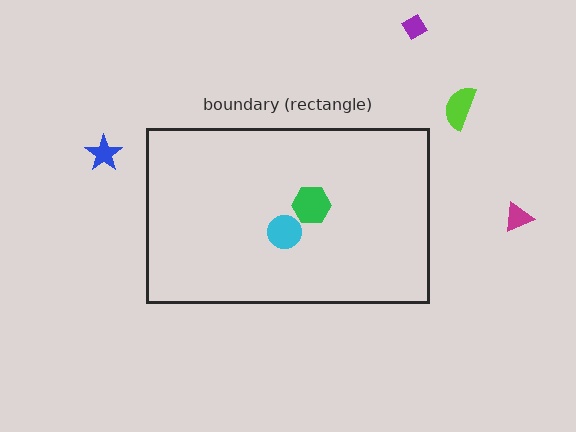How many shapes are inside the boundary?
2 inside, 4 outside.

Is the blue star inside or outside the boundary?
Outside.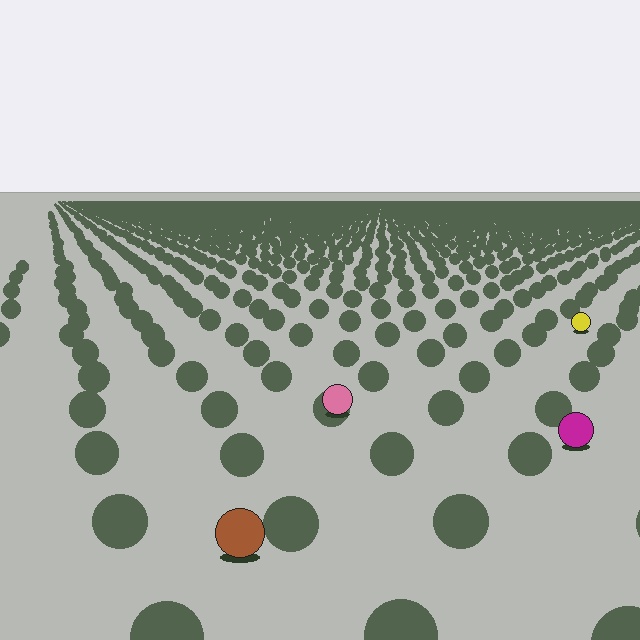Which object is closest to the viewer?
The brown circle is closest. The texture marks near it are larger and more spread out.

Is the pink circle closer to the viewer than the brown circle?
No. The brown circle is closer — you can tell from the texture gradient: the ground texture is coarser near it.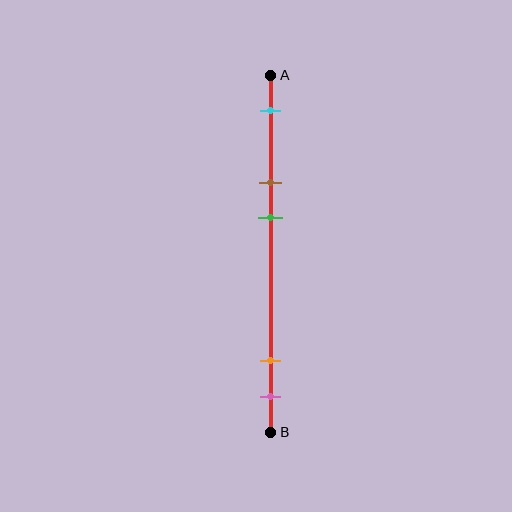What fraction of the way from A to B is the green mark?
The green mark is approximately 40% (0.4) of the way from A to B.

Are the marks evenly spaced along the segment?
No, the marks are not evenly spaced.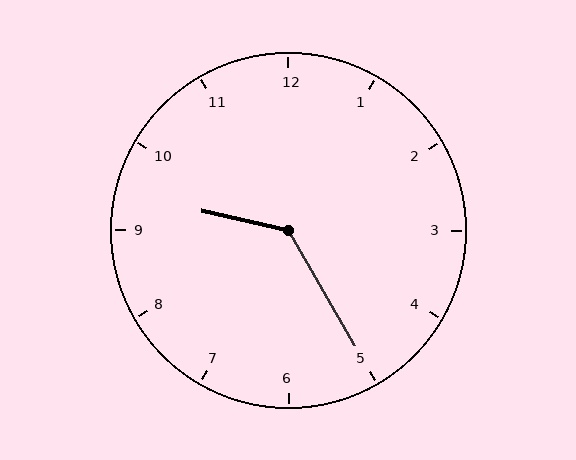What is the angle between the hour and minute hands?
Approximately 132 degrees.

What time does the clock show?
9:25.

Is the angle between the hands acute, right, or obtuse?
It is obtuse.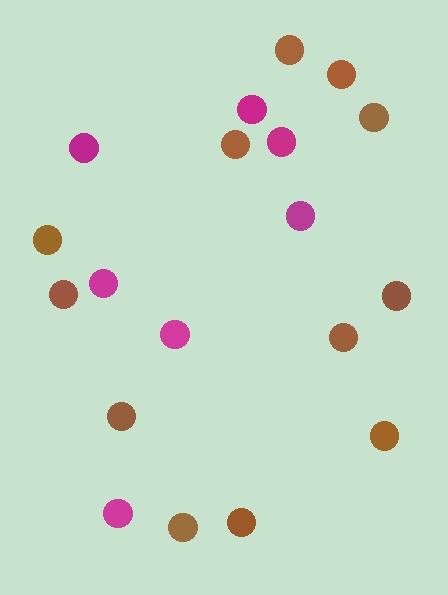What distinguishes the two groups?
There are 2 groups: one group of brown circles (12) and one group of magenta circles (7).